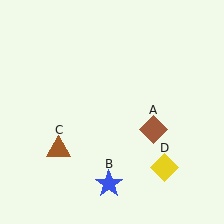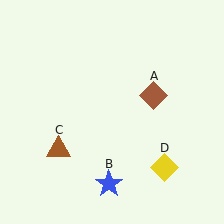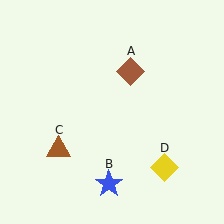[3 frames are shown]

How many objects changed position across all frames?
1 object changed position: brown diamond (object A).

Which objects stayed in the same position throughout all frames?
Blue star (object B) and brown triangle (object C) and yellow diamond (object D) remained stationary.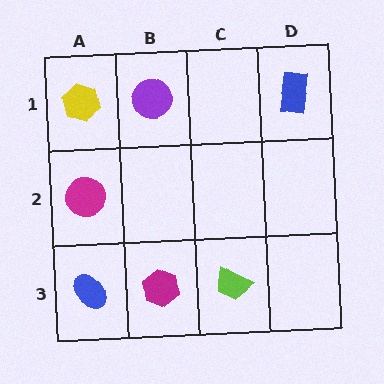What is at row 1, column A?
A yellow hexagon.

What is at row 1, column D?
A blue rectangle.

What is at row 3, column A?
A blue ellipse.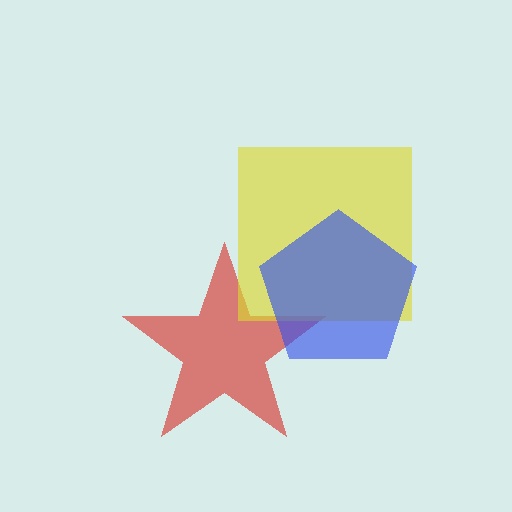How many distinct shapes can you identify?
There are 3 distinct shapes: a red star, a yellow square, a blue pentagon.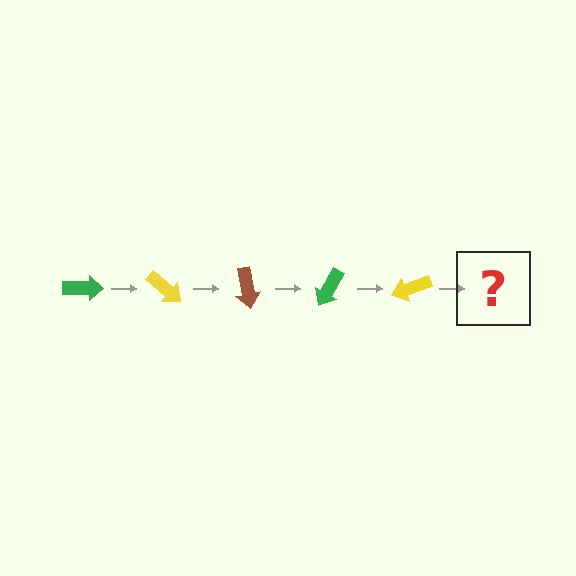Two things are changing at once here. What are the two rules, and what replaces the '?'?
The two rules are that it rotates 40 degrees each step and the color cycles through green, yellow, and brown. The '?' should be a brown arrow, rotated 200 degrees from the start.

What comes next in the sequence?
The next element should be a brown arrow, rotated 200 degrees from the start.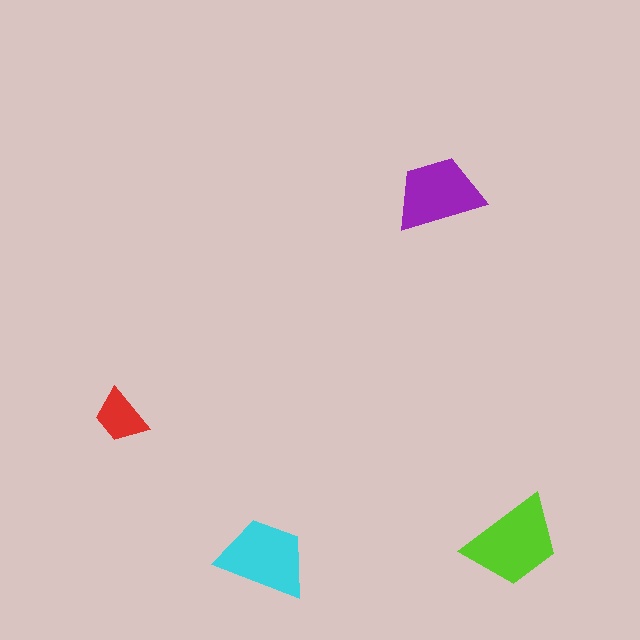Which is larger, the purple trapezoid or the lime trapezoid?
The lime one.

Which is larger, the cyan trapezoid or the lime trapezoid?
The lime one.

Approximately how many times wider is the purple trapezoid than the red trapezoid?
About 1.5 times wider.